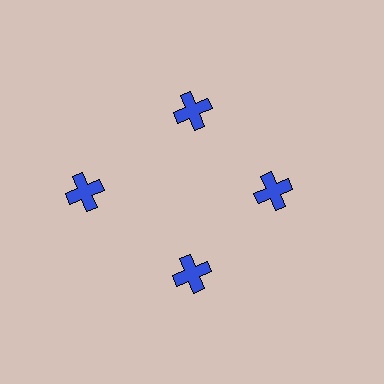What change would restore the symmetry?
The symmetry would be restored by moving it inward, back onto the ring so that all 4 crosses sit at equal angles and equal distance from the center.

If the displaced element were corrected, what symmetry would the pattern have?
It would have 4-fold rotational symmetry — the pattern would map onto itself every 90 degrees.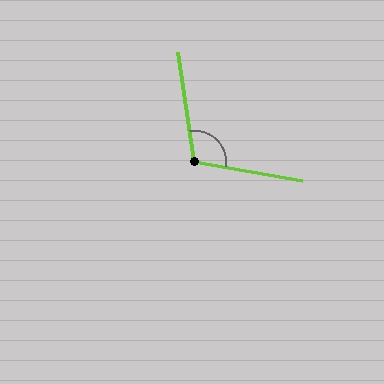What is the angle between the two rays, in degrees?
Approximately 109 degrees.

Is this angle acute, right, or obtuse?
It is obtuse.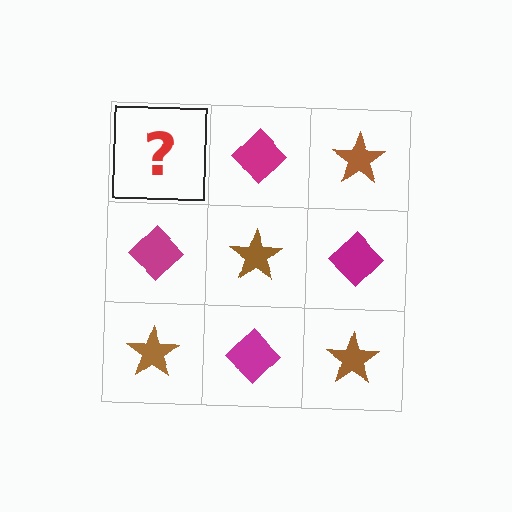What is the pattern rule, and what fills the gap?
The rule is that it alternates brown star and magenta diamond in a checkerboard pattern. The gap should be filled with a brown star.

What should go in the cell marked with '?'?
The missing cell should contain a brown star.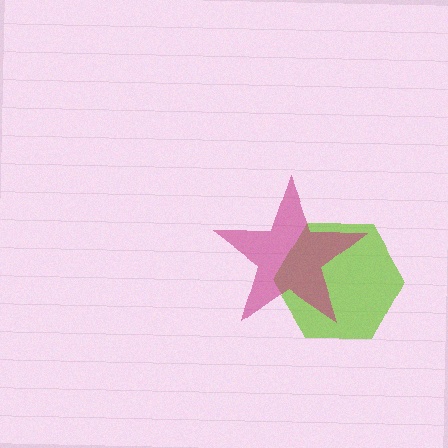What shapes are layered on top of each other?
The layered shapes are: a lime hexagon, a magenta star.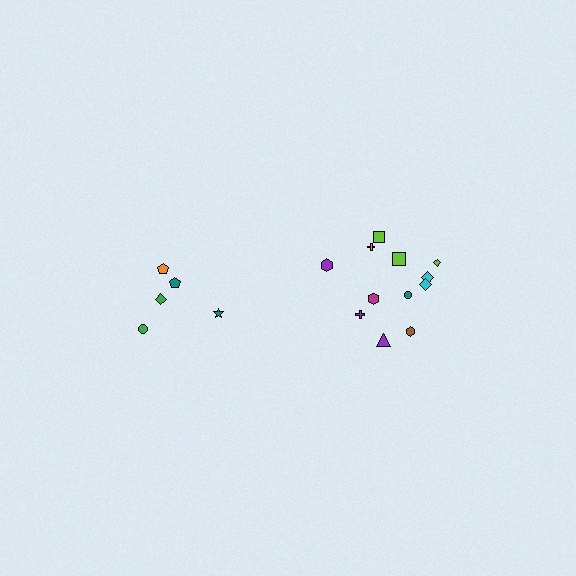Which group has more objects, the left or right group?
The right group.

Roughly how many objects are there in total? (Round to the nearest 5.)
Roughly 15 objects in total.